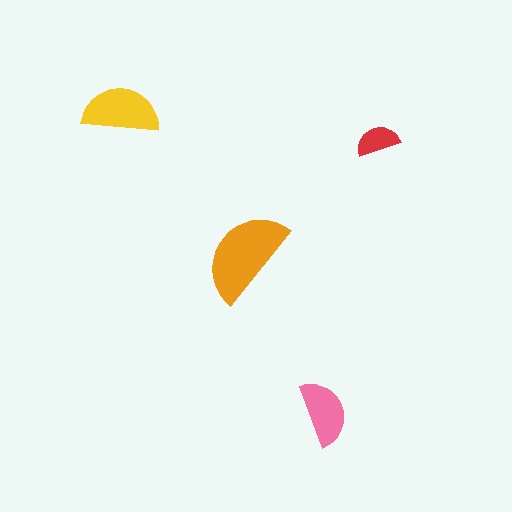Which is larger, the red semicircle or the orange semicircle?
The orange one.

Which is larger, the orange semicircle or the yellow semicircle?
The orange one.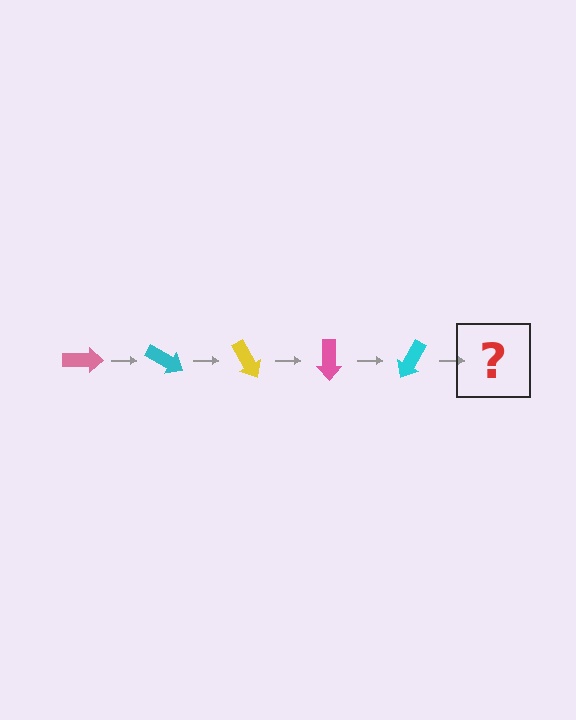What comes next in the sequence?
The next element should be a yellow arrow, rotated 150 degrees from the start.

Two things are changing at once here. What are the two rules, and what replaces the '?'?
The two rules are that it rotates 30 degrees each step and the color cycles through pink, cyan, and yellow. The '?' should be a yellow arrow, rotated 150 degrees from the start.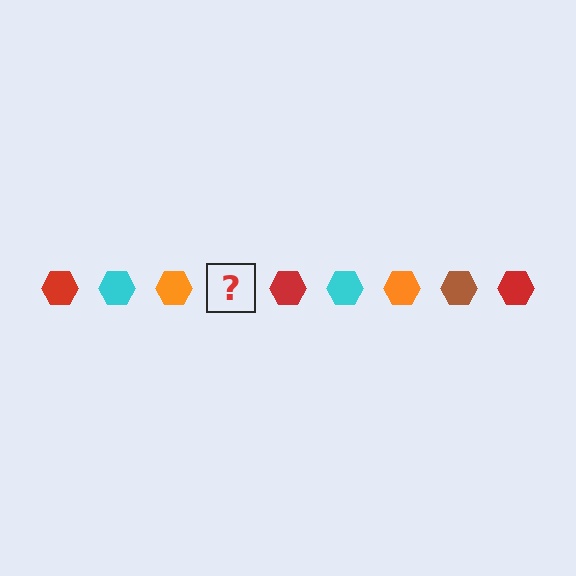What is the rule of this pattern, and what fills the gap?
The rule is that the pattern cycles through red, cyan, orange, brown hexagons. The gap should be filled with a brown hexagon.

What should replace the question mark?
The question mark should be replaced with a brown hexagon.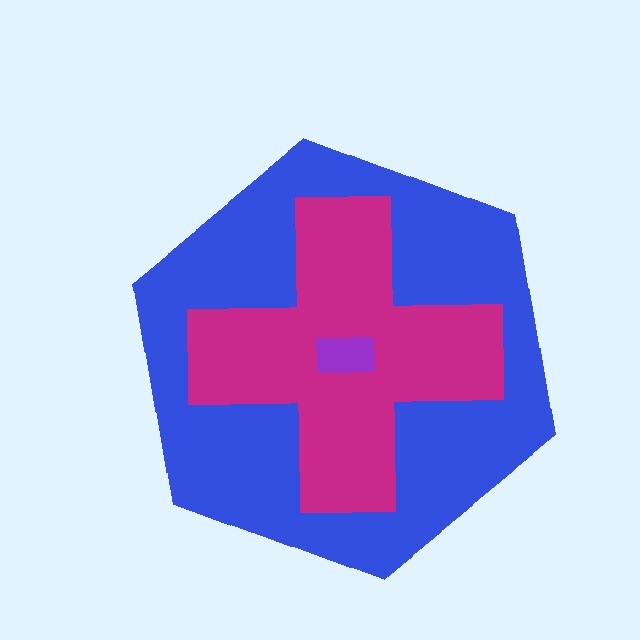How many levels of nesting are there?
3.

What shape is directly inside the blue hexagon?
The magenta cross.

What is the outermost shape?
The blue hexagon.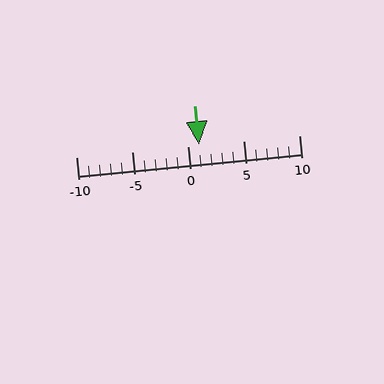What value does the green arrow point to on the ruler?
The green arrow points to approximately 1.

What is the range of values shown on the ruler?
The ruler shows values from -10 to 10.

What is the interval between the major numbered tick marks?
The major tick marks are spaced 5 units apart.